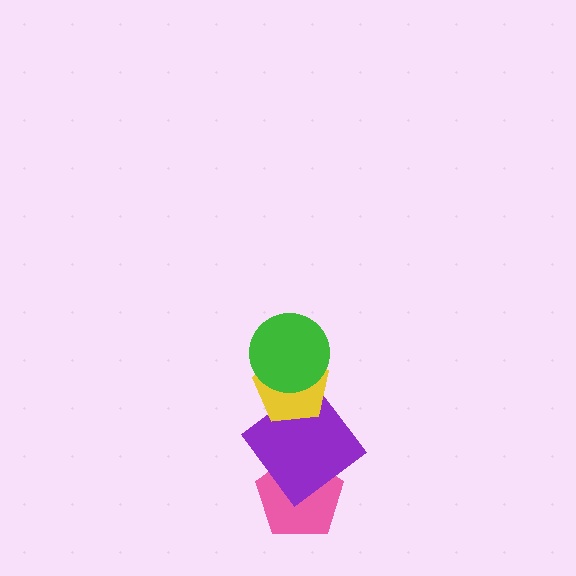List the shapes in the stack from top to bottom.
From top to bottom: the green circle, the yellow pentagon, the purple diamond, the pink pentagon.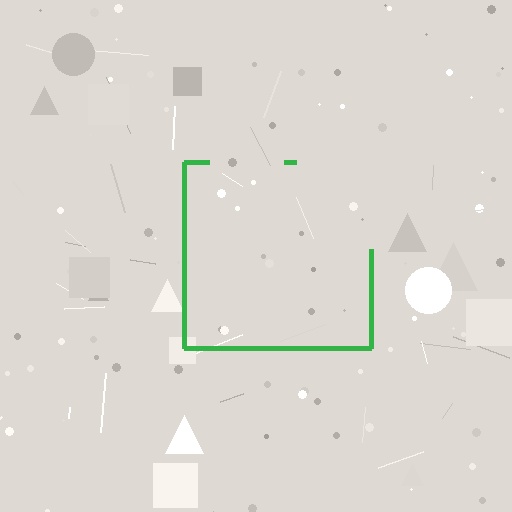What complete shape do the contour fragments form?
The contour fragments form a square.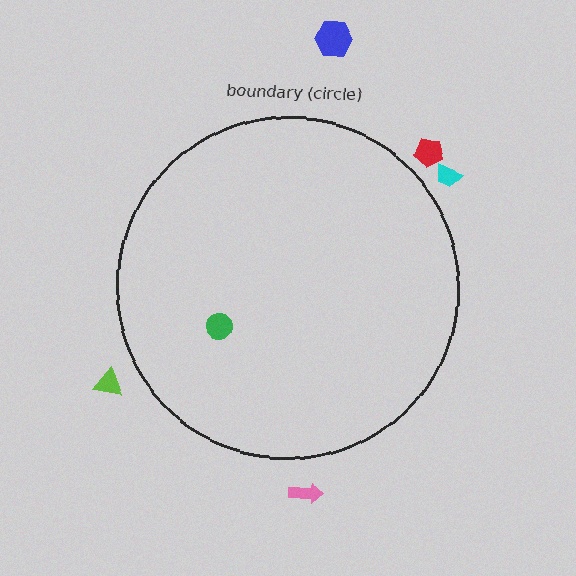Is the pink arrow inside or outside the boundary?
Outside.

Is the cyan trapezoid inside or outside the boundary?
Outside.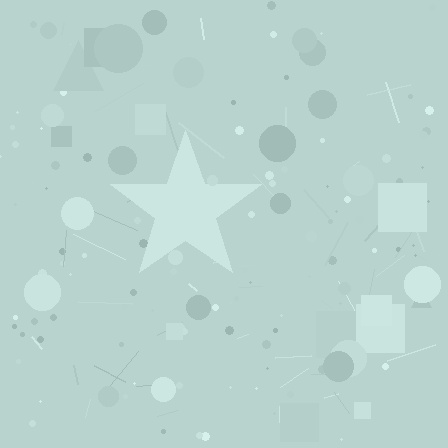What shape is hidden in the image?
A star is hidden in the image.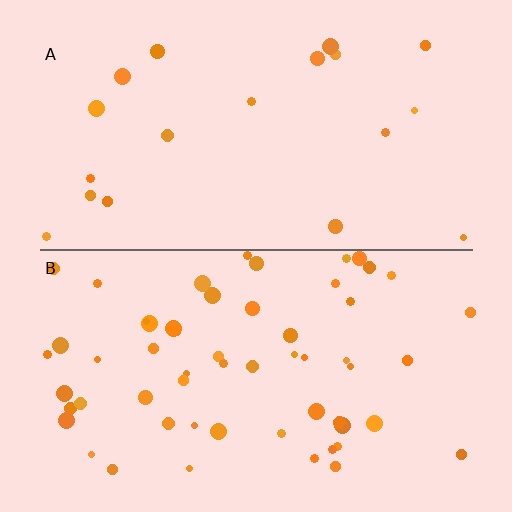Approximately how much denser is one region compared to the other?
Approximately 2.8× — region B over region A.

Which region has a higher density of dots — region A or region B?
B (the bottom).